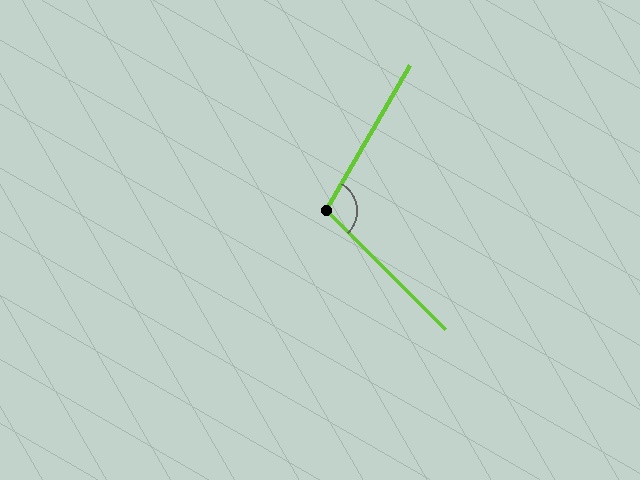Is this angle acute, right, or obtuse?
It is obtuse.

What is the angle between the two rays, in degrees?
Approximately 105 degrees.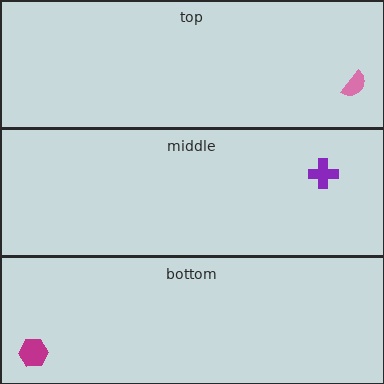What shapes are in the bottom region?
The magenta hexagon.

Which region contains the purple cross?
The middle region.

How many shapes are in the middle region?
1.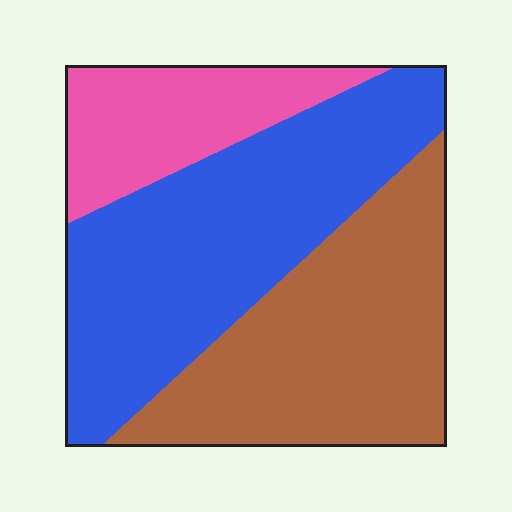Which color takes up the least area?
Pink, at roughly 20%.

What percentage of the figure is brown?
Brown takes up about three eighths (3/8) of the figure.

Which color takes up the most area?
Blue, at roughly 45%.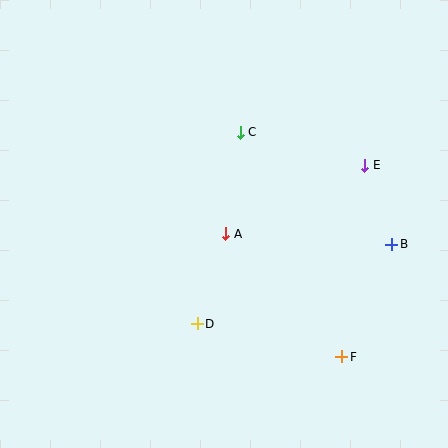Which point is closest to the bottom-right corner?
Point F is closest to the bottom-right corner.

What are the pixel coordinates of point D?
Point D is at (197, 324).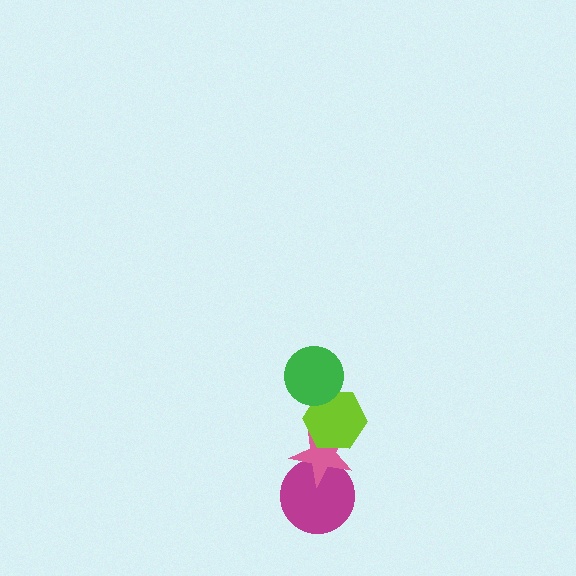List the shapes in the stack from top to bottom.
From top to bottom: the green circle, the lime hexagon, the pink star, the magenta circle.